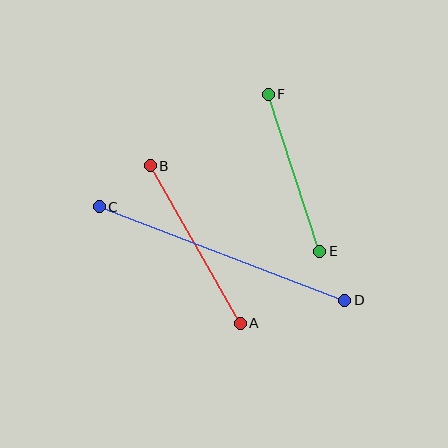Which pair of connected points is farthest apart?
Points C and D are farthest apart.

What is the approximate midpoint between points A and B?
The midpoint is at approximately (195, 244) pixels.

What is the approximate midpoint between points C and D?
The midpoint is at approximately (222, 254) pixels.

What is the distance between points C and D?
The distance is approximately 262 pixels.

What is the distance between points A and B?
The distance is approximately 182 pixels.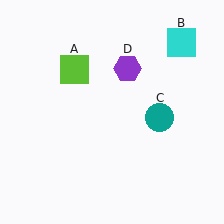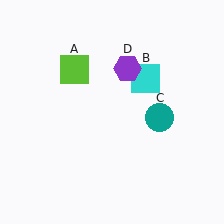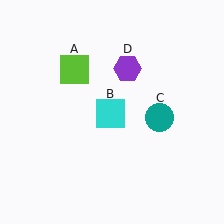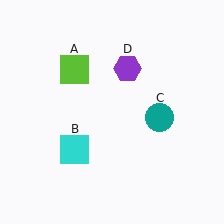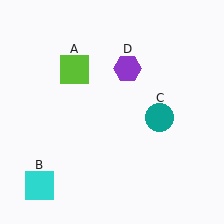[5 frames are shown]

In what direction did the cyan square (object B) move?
The cyan square (object B) moved down and to the left.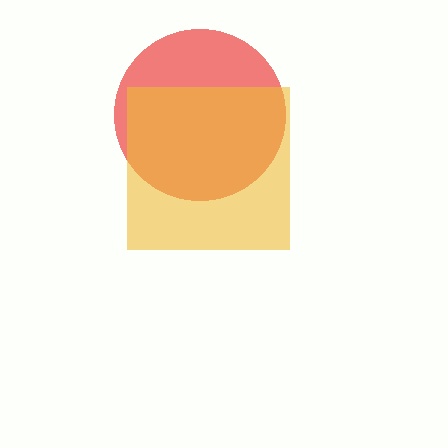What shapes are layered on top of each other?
The layered shapes are: a red circle, a yellow square.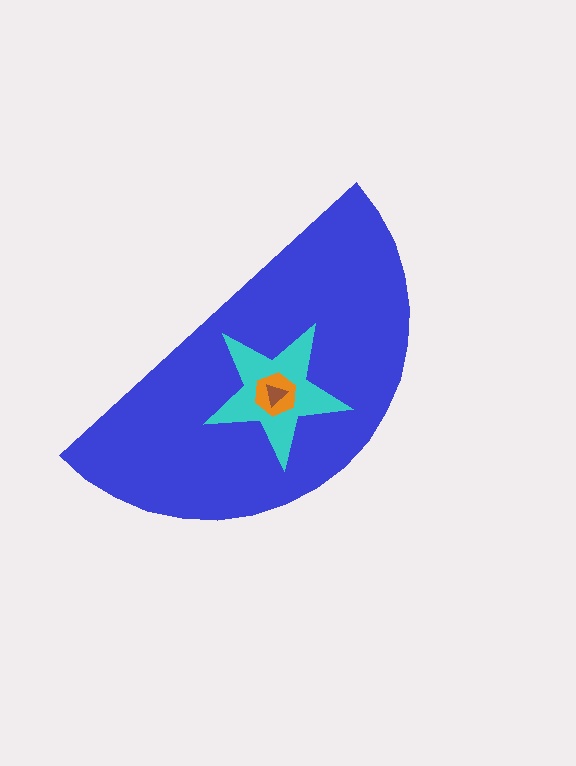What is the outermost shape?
The blue semicircle.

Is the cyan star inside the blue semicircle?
Yes.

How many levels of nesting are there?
4.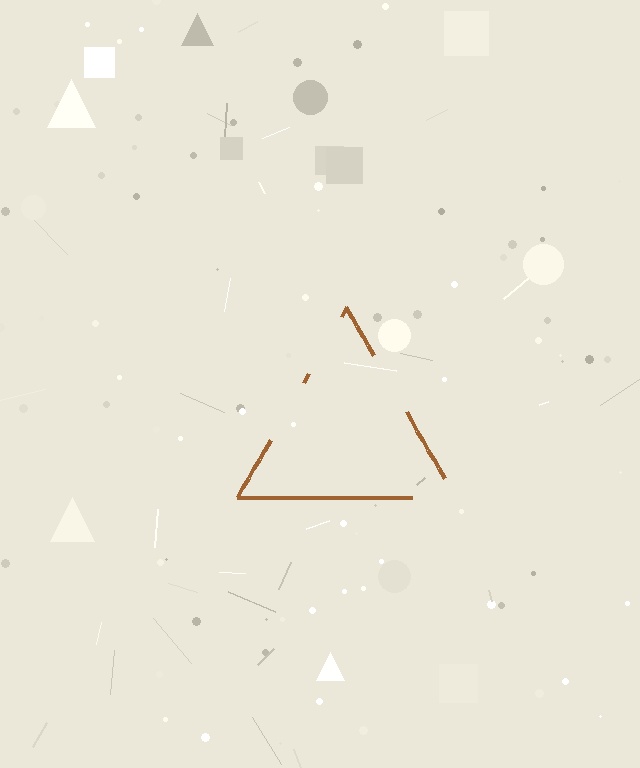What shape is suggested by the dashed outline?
The dashed outline suggests a triangle.